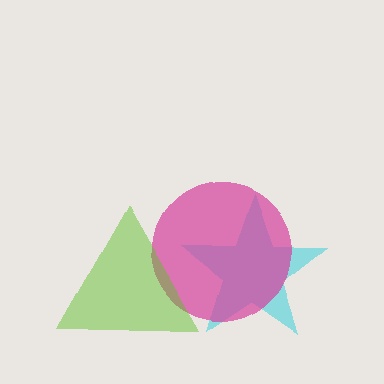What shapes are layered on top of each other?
The layered shapes are: a cyan star, a magenta circle, a lime triangle.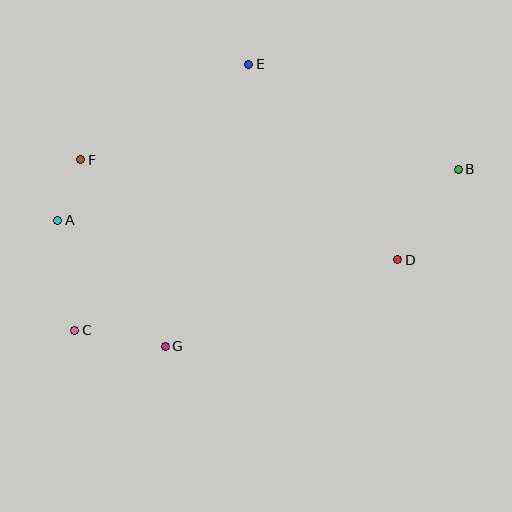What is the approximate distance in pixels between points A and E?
The distance between A and E is approximately 247 pixels.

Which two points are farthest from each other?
Points B and C are farthest from each other.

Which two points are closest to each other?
Points A and F are closest to each other.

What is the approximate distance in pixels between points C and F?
The distance between C and F is approximately 171 pixels.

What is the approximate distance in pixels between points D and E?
The distance between D and E is approximately 246 pixels.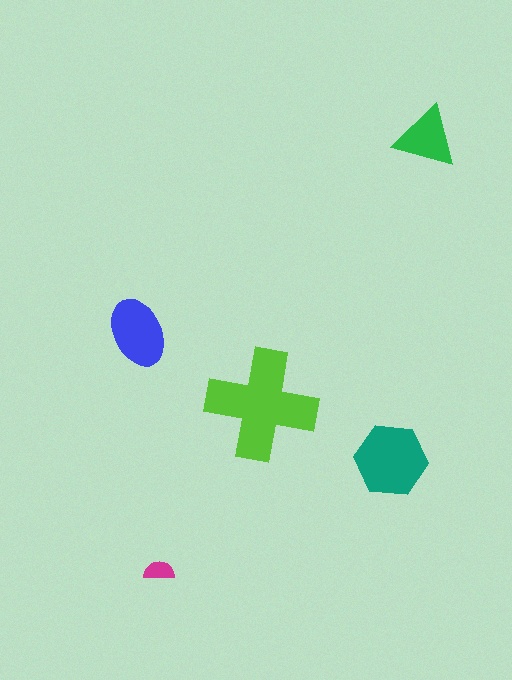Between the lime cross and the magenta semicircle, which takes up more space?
The lime cross.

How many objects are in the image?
There are 5 objects in the image.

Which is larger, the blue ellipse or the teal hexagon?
The teal hexagon.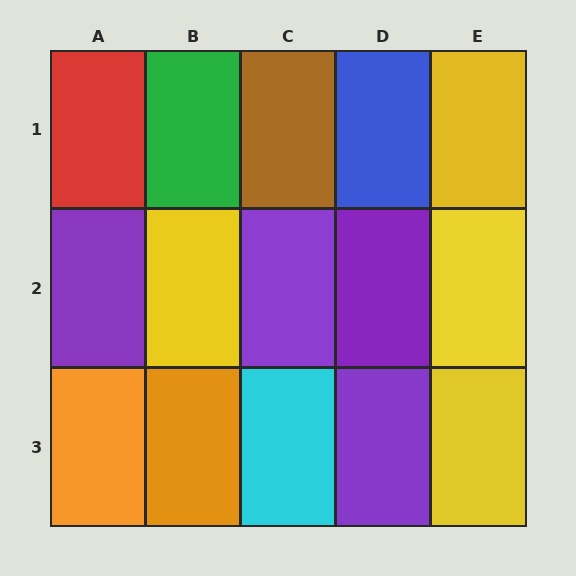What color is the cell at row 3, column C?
Cyan.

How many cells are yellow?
4 cells are yellow.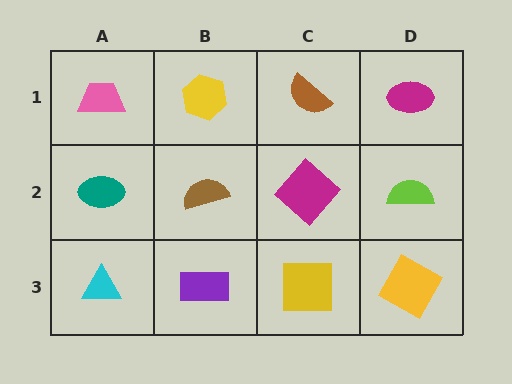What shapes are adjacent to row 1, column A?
A teal ellipse (row 2, column A), a yellow hexagon (row 1, column B).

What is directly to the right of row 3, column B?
A yellow square.